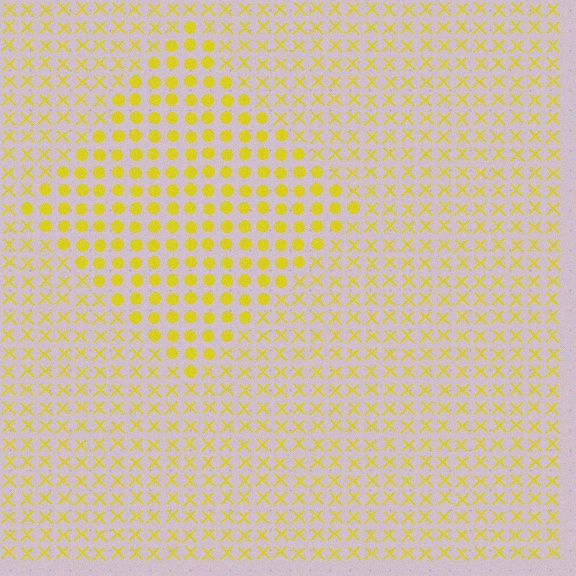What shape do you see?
I see a diamond.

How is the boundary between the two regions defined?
The boundary is defined by a change in element shape: circles inside vs. X marks outside. All elements share the same color and spacing.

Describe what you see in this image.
The image is filled with small yellow elements arranged in a uniform grid. A diamond-shaped region contains circles, while the surrounding area contains X marks. The boundary is defined purely by the change in element shape.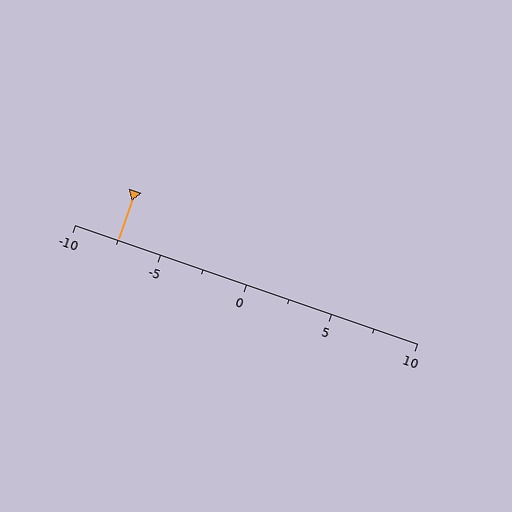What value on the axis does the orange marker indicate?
The marker indicates approximately -7.5.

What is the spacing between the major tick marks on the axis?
The major ticks are spaced 5 apart.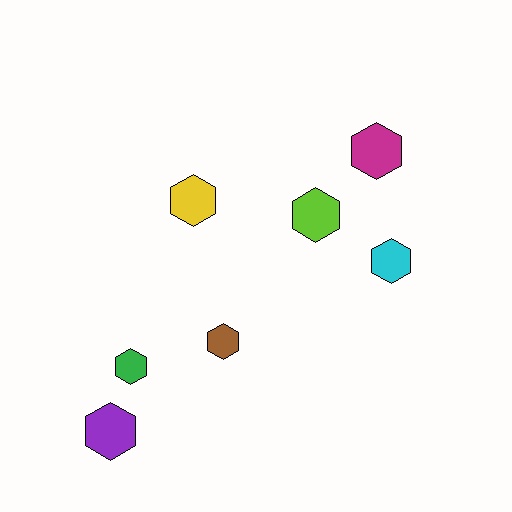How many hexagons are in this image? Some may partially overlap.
There are 7 hexagons.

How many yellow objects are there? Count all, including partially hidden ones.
There is 1 yellow object.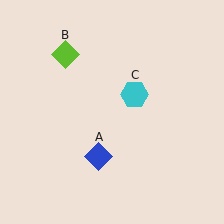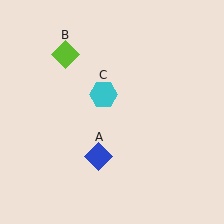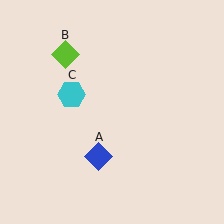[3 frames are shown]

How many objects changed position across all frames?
1 object changed position: cyan hexagon (object C).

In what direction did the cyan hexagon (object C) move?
The cyan hexagon (object C) moved left.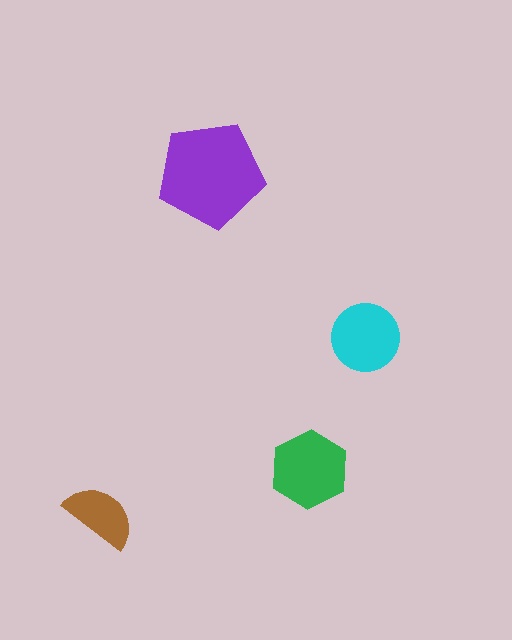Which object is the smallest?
The brown semicircle.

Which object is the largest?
The purple pentagon.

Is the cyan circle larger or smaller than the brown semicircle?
Larger.